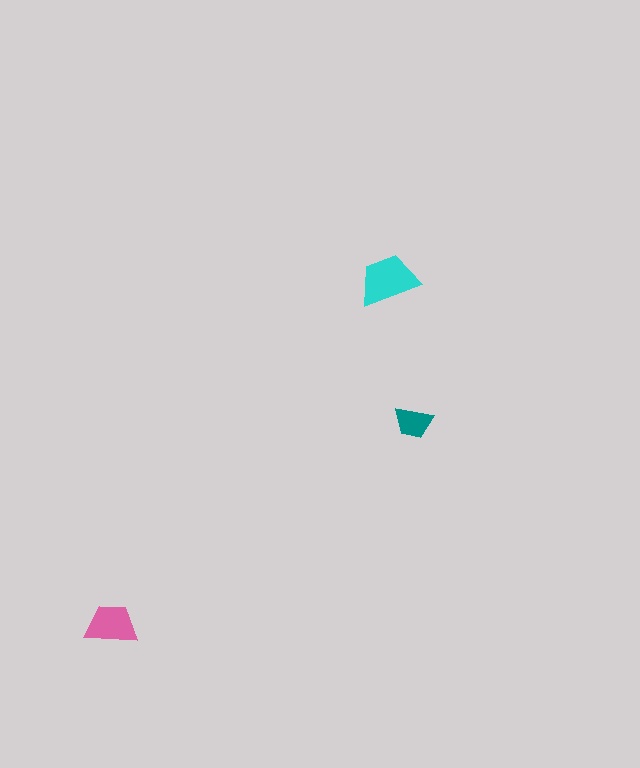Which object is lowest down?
The pink trapezoid is bottommost.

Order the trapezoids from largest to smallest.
the cyan one, the pink one, the teal one.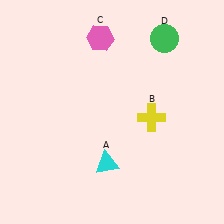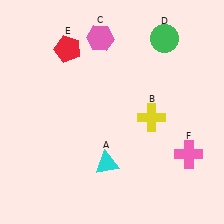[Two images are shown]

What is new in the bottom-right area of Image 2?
A pink cross (F) was added in the bottom-right area of Image 2.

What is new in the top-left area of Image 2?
A red pentagon (E) was added in the top-left area of Image 2.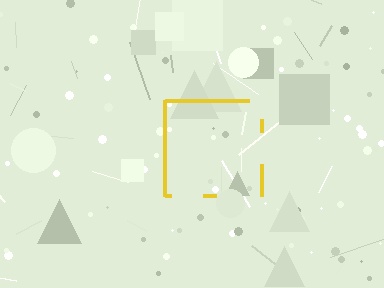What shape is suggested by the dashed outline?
The dashed outline suggests a square.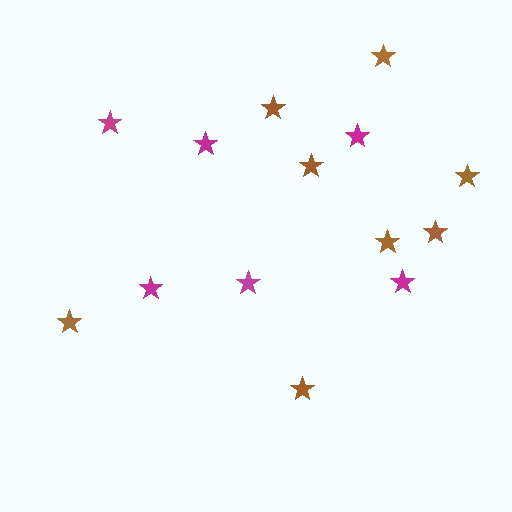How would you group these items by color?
There are 2 groups: one group of magenta stars (6) and one group of brown stars (8).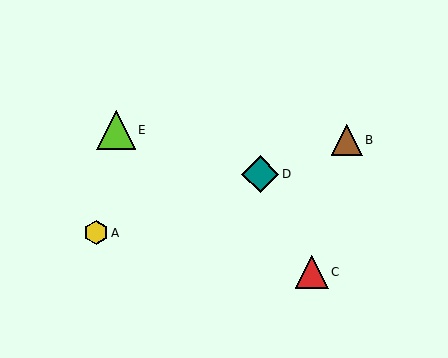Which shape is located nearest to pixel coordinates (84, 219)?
The yellow hexagon (labeled A) at (96, 233) is nearest to that location.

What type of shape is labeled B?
Shape B is a brown triangle.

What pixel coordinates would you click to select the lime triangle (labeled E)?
Click at (116, 130) to select the lime triangle E.